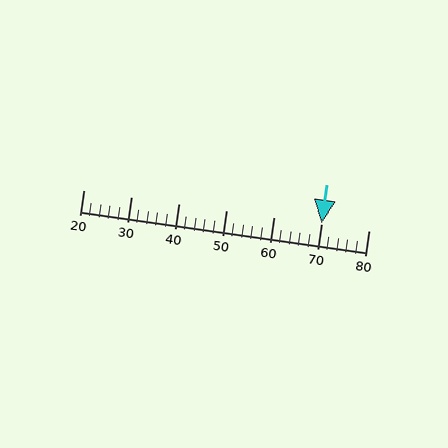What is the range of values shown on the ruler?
The ruler shows values from 20 to 80.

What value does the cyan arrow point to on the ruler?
The cyan arrow points to approximately 70.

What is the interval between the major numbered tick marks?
The major tick marks are spaced 10 units apart.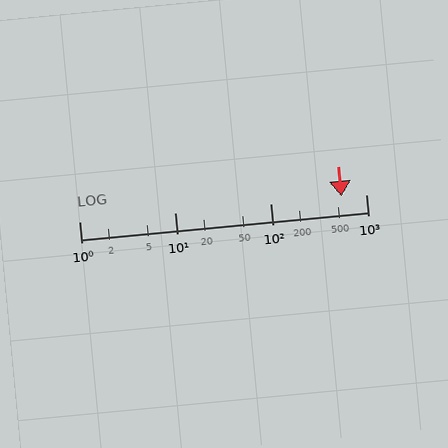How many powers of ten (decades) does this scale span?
The scale spans 3 decades, from 1 to 1000.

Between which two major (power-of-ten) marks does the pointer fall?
The pointer is between 100 and 1000.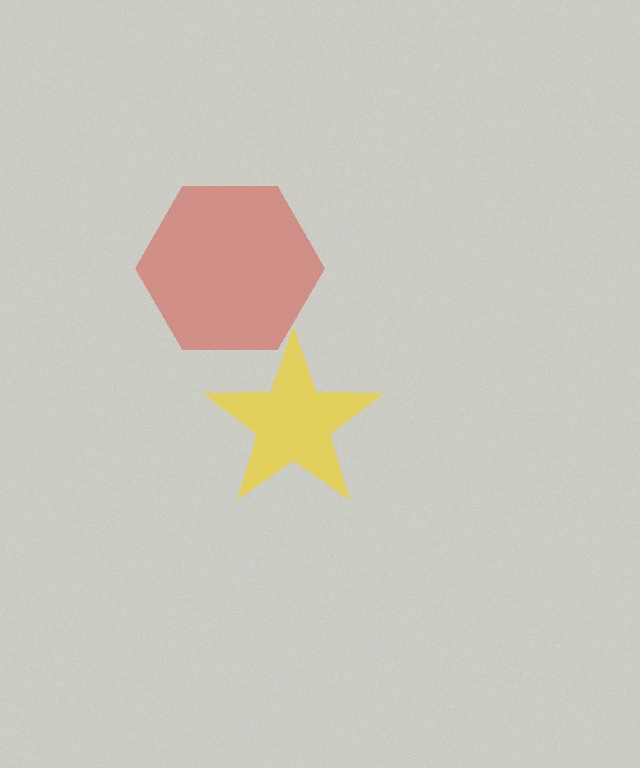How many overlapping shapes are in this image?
There are 2 overlapping shapes in the image.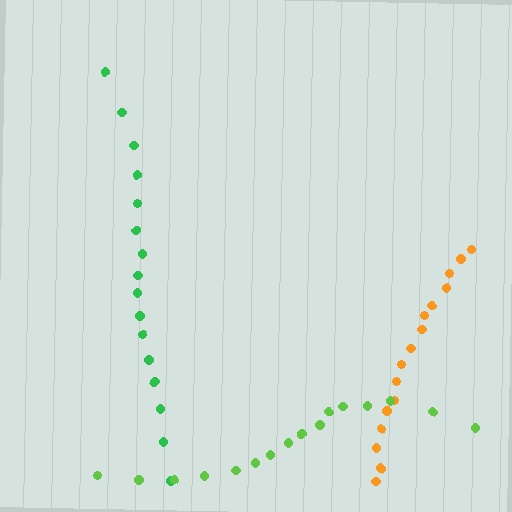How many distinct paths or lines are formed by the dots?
There are 3 distinct paths.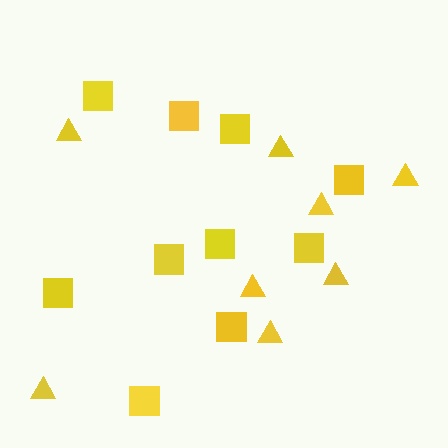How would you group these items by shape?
There are 2 groups: one group of squares (10) and one group of triangles (8).